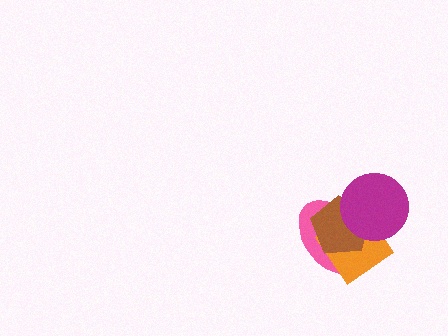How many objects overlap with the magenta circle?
3 objects overlap with the magenta circle.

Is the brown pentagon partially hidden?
Yes, it is partially covered by another shape.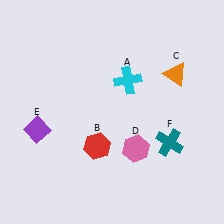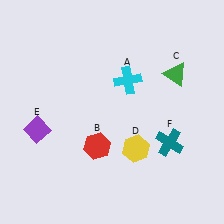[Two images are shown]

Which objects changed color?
C changed from orange to green. D changed from pink to yellow.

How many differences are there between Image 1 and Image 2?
There are 2 differences between the two images.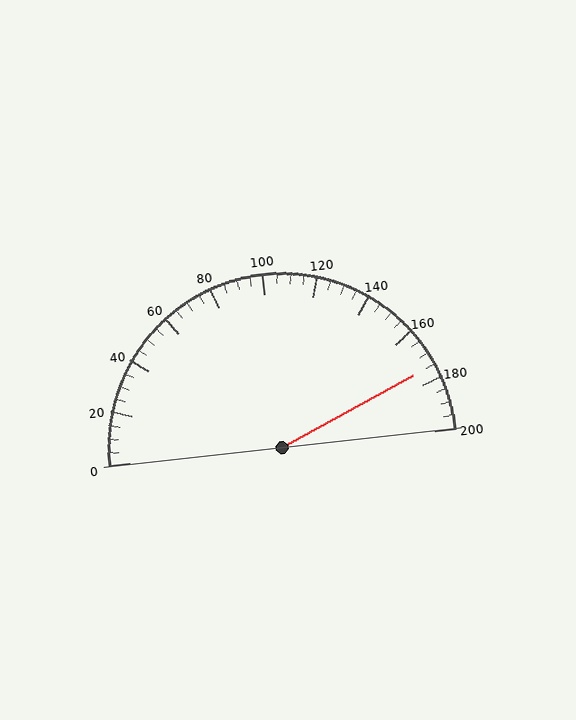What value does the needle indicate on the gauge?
The needle indicates approximately 175.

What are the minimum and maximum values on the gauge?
The gauge ranges from 0 to 200.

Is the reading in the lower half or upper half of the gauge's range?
The reading is in the upper half of the range (0 to 200).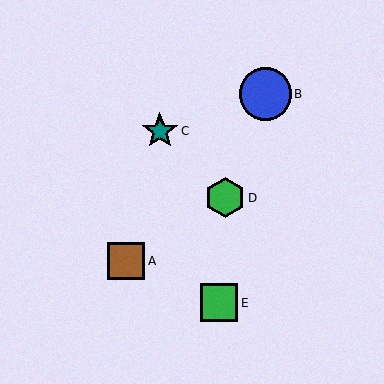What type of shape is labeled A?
Shape A is a brown square.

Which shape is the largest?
The blue circle (labeled B) is the largest.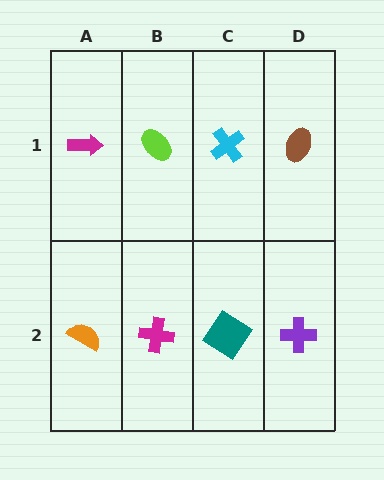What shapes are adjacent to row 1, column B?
A magenta cross (row 2, column B), a magenta arrow (row 1, column A), a cyan cross (row 1, column C).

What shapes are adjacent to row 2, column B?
A lime ellipse (row 1, column B), an orange semicircle (row 2, column A), a teal diamond (row 2, column C).